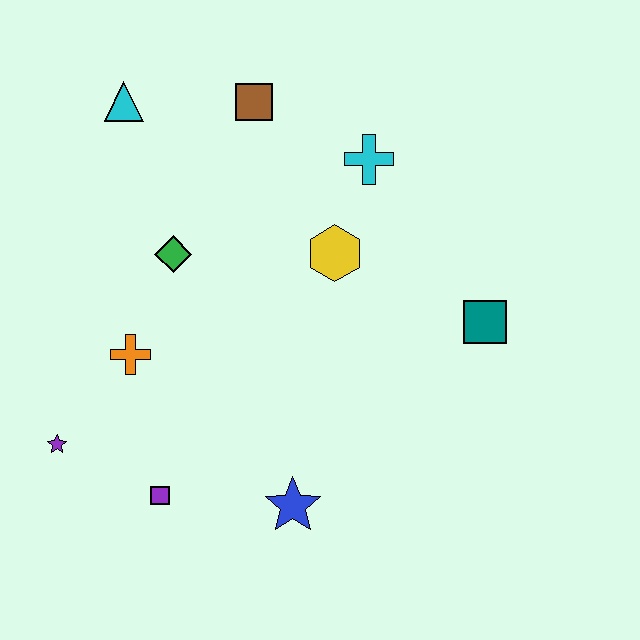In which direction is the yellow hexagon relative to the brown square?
The yellow hexagon is below the brown square.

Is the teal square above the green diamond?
No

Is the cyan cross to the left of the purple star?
No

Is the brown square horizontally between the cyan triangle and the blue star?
Yes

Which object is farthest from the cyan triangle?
The blue star is farthest from the cyan triangle.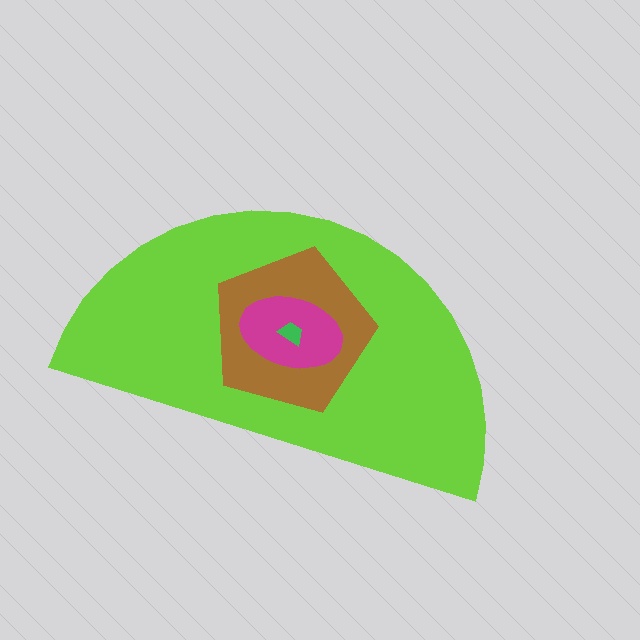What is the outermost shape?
The lime semicircle.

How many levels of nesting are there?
4.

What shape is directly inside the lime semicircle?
The brown pentagon.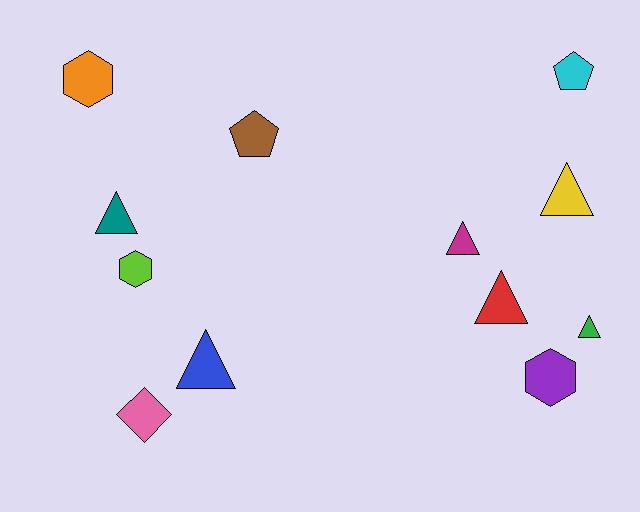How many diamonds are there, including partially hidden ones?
There is 1 diamond.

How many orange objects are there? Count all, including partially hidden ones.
There is 1 orange object.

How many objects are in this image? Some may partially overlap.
There are 12 objects.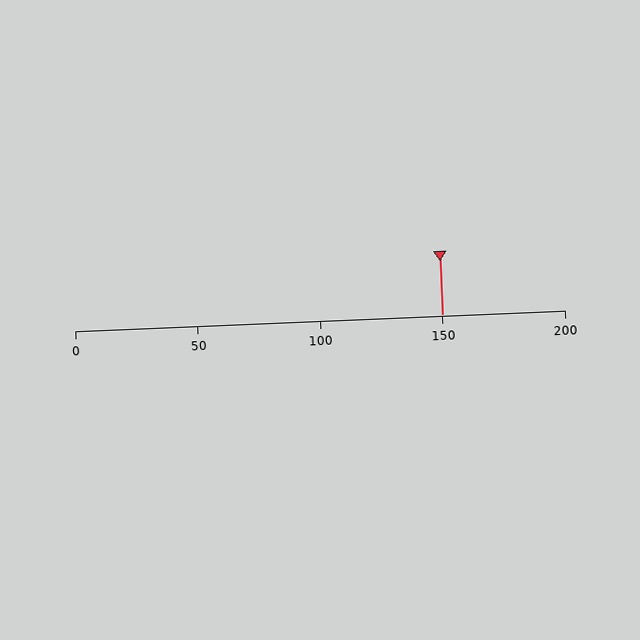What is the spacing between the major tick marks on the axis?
The major ticks are spaced 50 apart.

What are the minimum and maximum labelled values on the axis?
The axis runs from 0 to 200.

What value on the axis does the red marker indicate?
The marker indicates approximately 150.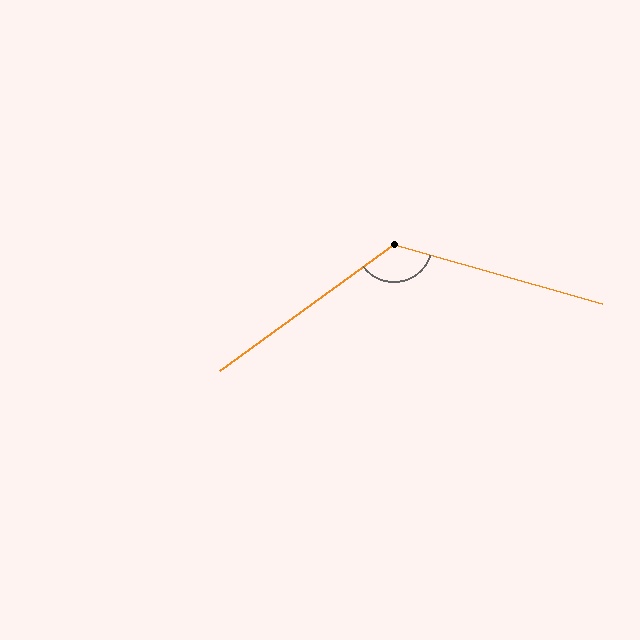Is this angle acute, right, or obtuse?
It is obtuse.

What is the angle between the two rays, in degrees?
Approximately 128 degrees.